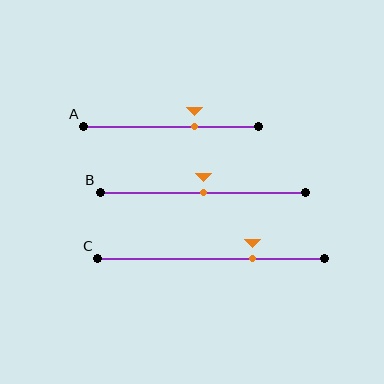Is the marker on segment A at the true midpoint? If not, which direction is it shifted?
No, the marker on segment A is shifted to the right by about 14% of the segment length.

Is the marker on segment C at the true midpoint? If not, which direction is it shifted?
No, the marker on segment C is shifted to the right by about 19% of the segment length.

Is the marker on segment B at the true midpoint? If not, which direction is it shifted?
Yes, the marker on segment B is at the true midpoint.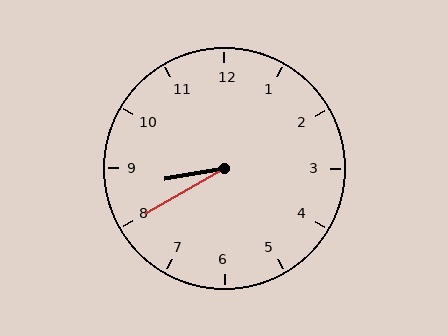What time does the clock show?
8:40.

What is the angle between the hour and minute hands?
Approximately 20 degrees.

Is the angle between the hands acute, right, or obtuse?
It is acute.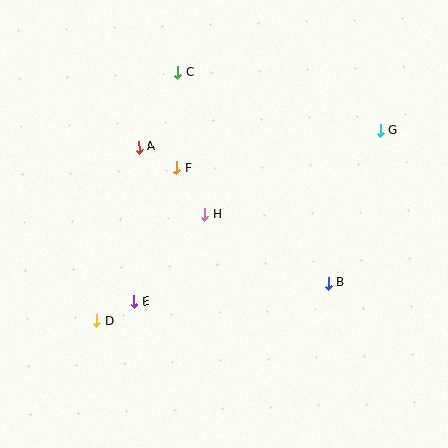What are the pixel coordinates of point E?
Point E is at (134, 302).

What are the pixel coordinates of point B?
Point B is at (328, 283).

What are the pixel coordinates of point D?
Point D is at (97, 321).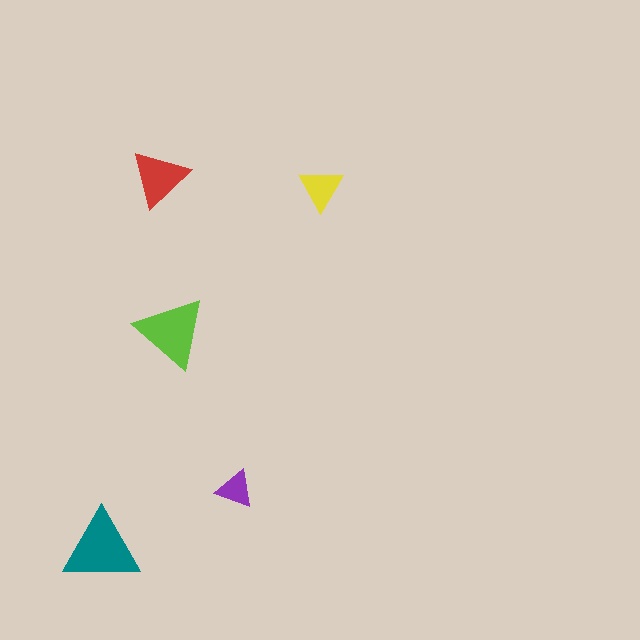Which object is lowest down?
The teal triangle is bottommost.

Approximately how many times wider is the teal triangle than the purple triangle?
About 2 times wider.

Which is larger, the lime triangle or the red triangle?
The lime one.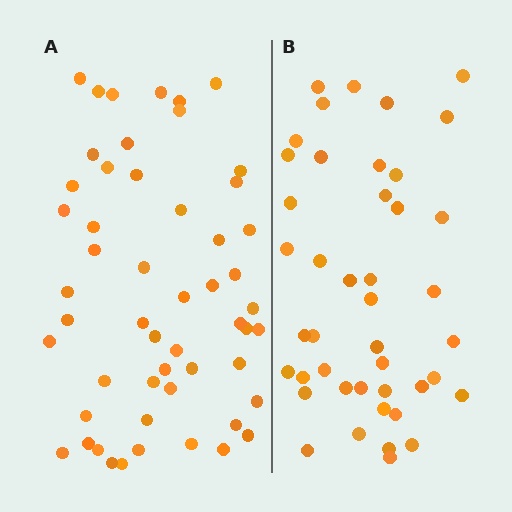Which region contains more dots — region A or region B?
Region A (the left region) has more dots.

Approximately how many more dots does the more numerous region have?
Region A has roughly 10 or so more dots than region B.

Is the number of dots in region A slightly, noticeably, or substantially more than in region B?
Region A has only slightly more — the two regions are fairly close. The ratio is roughly 1.2 to 1.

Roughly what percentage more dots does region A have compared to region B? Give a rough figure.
About 25% more.